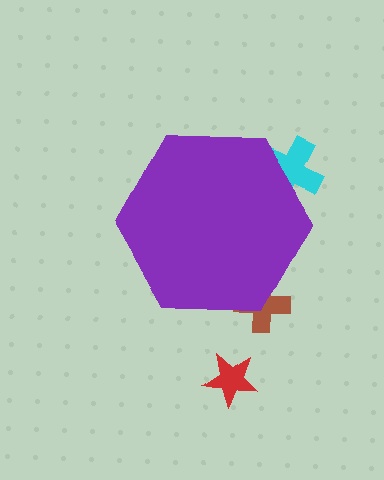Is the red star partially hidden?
No, the red star is fully visible.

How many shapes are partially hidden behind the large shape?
2 shapes are partially hidden.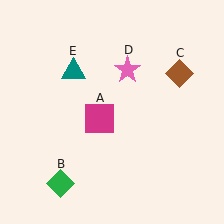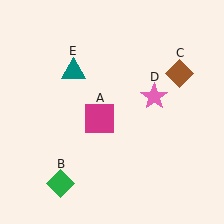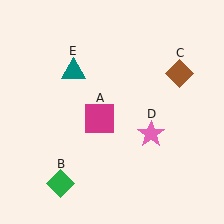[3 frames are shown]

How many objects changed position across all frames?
1 object changed position: pink star (object D).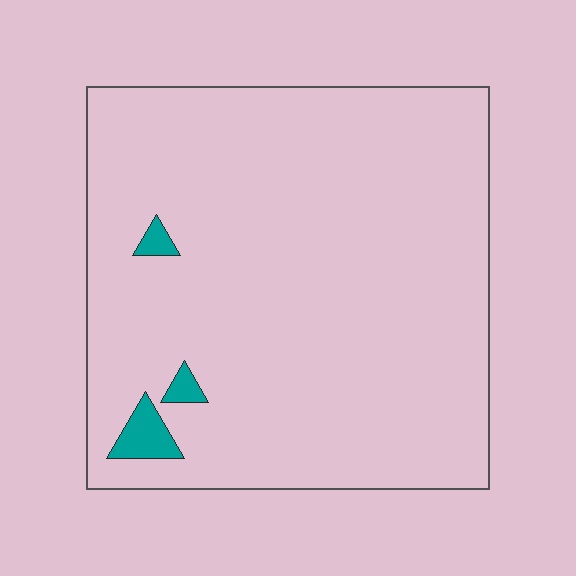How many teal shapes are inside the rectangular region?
3.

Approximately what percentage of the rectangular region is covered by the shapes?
Approximately 5%.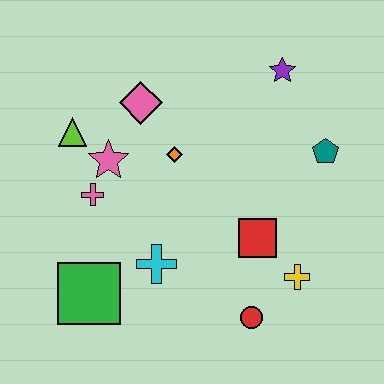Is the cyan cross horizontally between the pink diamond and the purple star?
Yes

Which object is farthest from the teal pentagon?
The green square is farthest from the teal pentagon.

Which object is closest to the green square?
The cyan cross is closest to the green square.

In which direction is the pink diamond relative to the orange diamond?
The pink diamond is above the orange diamond.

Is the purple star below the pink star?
No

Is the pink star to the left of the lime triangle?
No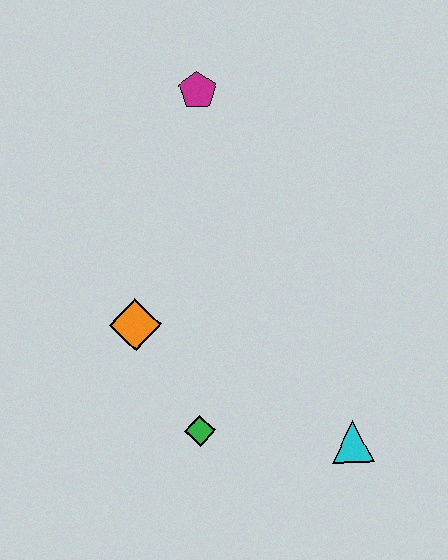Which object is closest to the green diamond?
The orange diamond is closest to the green diamond.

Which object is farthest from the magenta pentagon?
The cyan triangle is farthest from the magenta pentagon.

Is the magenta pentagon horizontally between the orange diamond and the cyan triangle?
Yes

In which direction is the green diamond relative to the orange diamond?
The green diamond is below the orange diamond.